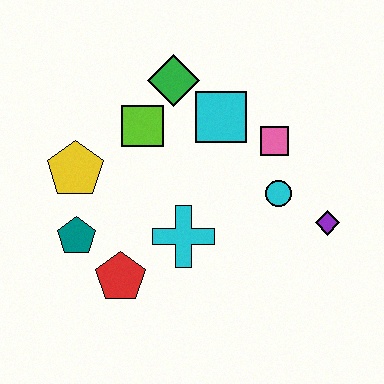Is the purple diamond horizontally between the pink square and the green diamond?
No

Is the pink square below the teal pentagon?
No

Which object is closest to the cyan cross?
The red pentagon is closest to the cyan cross.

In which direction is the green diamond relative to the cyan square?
The green diamond is to the left of the cyan square.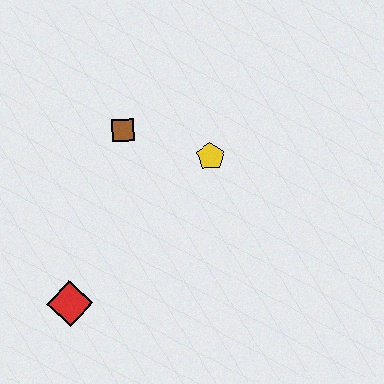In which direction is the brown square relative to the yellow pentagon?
The brown square is to the left of the yellow pentagon.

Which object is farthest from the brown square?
The red diamond is farthest from the brown square.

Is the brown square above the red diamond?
Yes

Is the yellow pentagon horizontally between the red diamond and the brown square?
No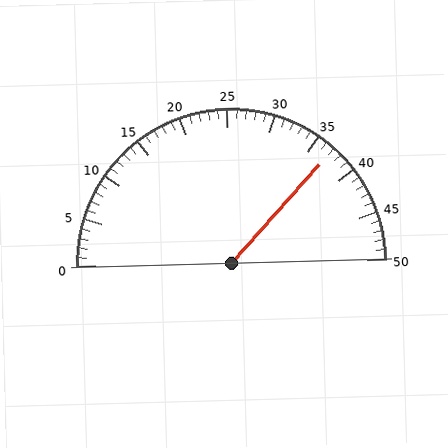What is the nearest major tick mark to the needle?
The nearest major tick mark is 35.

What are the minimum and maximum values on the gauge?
The gauge ranges from 0 to 50.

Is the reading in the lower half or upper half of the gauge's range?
The reading is in the upper half of the range (0 to 50).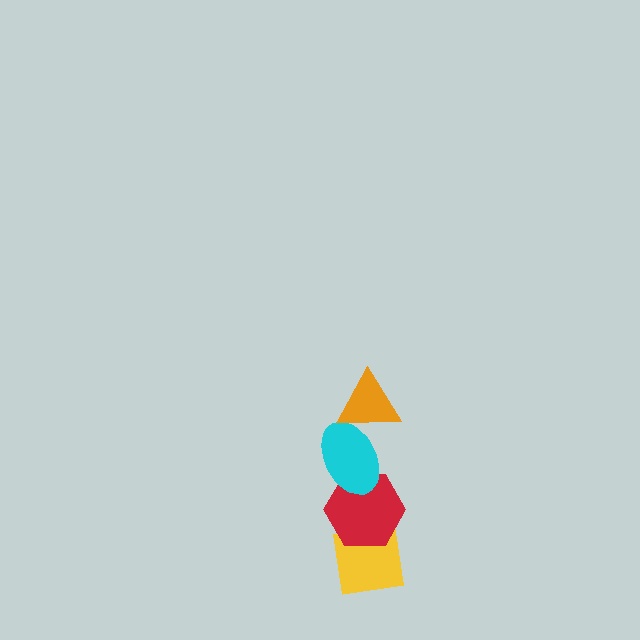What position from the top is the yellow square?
The yellow square is 4th from the top.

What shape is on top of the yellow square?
The red hexagon is on top of the yellow square.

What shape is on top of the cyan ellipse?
The orange triangle is on top of the cyan ellipse.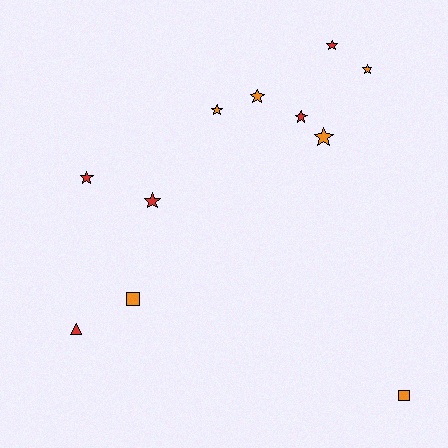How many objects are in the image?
There are 11 objects.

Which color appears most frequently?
Orange, with 6 objects.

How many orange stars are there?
There are 4 orange stars.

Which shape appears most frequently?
Star, with 8 objects.